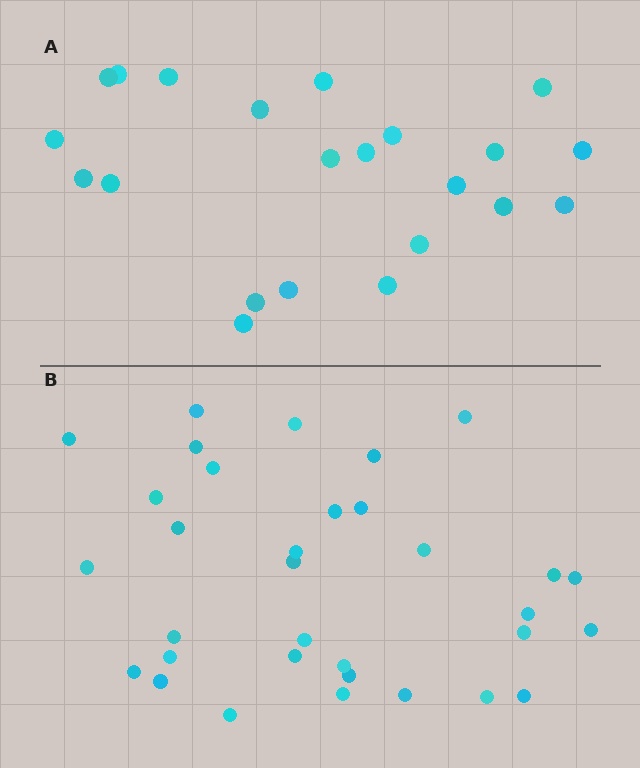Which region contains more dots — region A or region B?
Region B (the bottom region) has more dots.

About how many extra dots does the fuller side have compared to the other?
Region B has roughly 12 or so more dots than region A.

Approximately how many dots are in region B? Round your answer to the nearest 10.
About 30 dots. (The exact count is 33, which rounds to 30.)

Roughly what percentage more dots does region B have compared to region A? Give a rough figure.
About 50% more.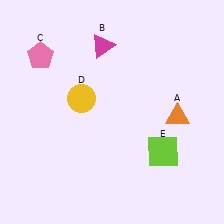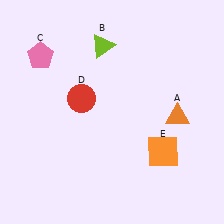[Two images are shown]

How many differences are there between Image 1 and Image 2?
There are 3 differences between the two images.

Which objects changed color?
B changed from magenta to lime. D changed from yellow to red. E changed from lime to orange.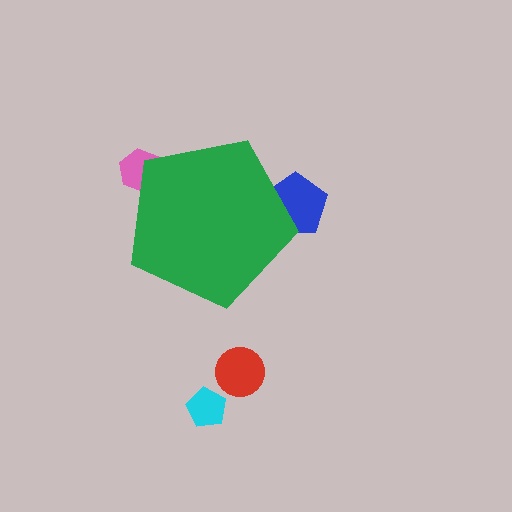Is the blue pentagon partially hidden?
Yes, the blue pentagon is partially hidden behind the green pentagon.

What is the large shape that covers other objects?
A green pentagon.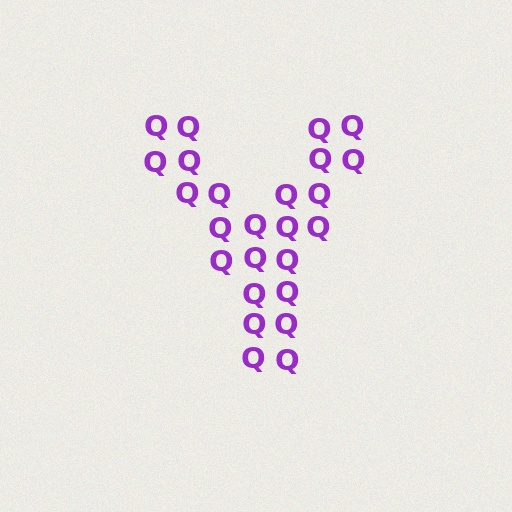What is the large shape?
The large shape is the letter Y.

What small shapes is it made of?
It is made of small letter Q's.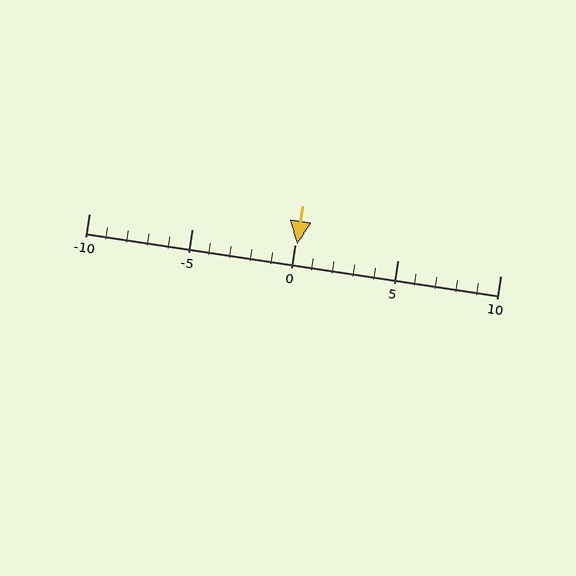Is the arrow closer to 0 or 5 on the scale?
The arrow is closer to 0.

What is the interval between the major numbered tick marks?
The major tick marks are spaced 5 units apart.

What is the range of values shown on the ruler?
The ruler shows values from -10 to 10.